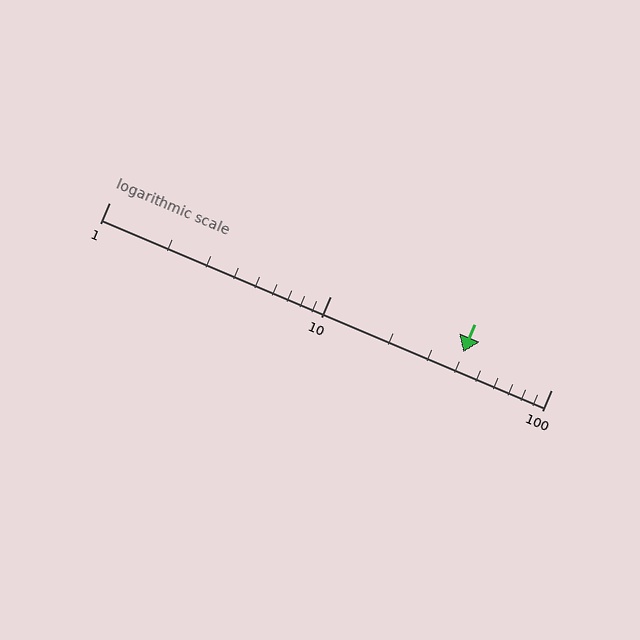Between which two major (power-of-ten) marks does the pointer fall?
The pointer is between 10 and 100.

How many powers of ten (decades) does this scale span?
The scale spans 2 decades, from 1 to 100.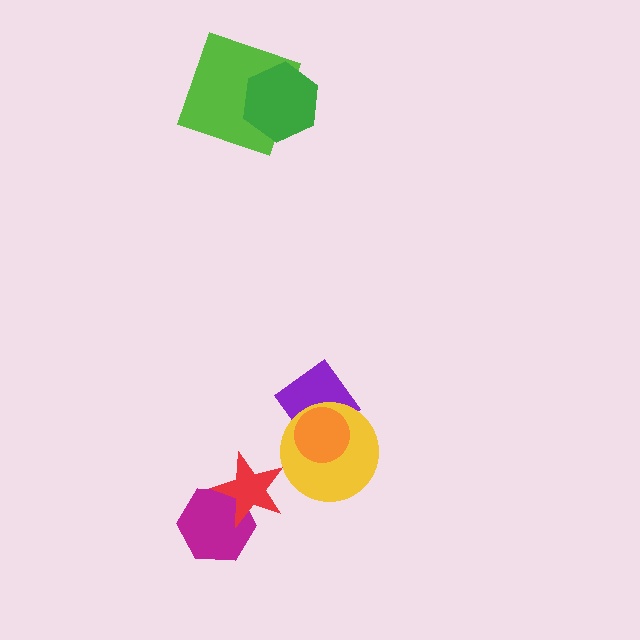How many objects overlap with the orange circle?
2 objects overlap with the orange circle.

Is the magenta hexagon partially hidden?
Yes, it is partially covered by another shape.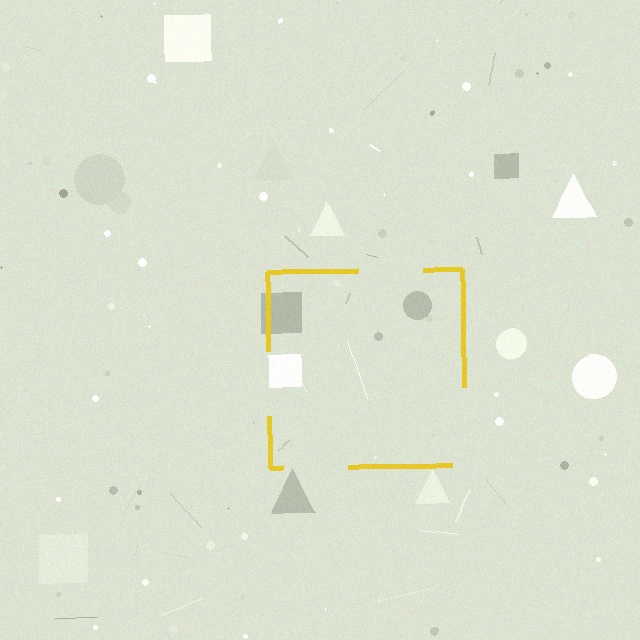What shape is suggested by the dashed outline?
The dashed outline suggests a square.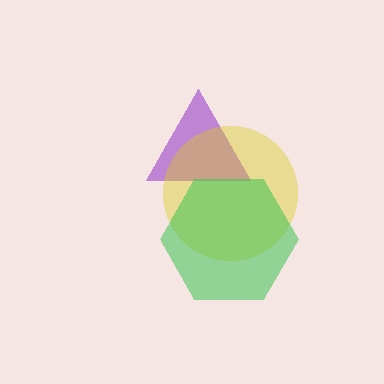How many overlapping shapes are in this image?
There are 3 overlapping shapes in the image.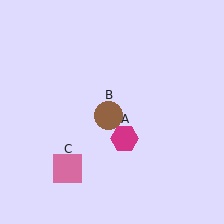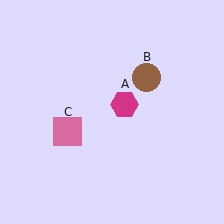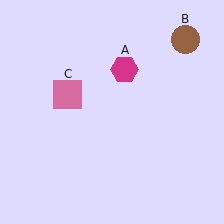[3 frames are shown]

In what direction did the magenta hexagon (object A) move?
The magenta hexagon (object A) moved up.